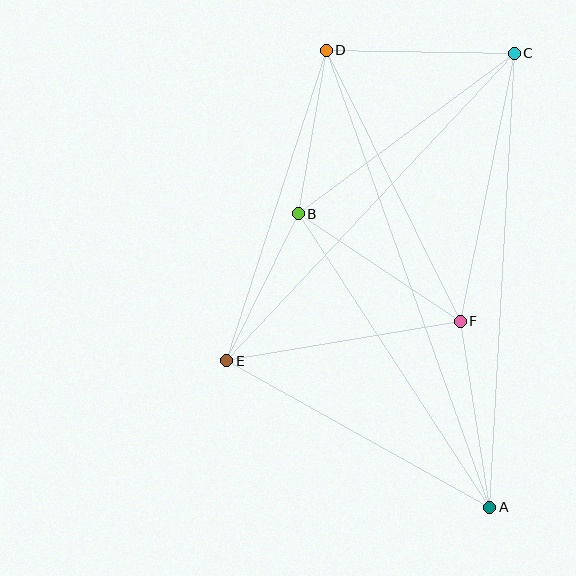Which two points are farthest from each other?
Points A and D are farthest from each other.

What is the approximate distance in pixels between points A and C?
The distance between A and C is approximately 454 pixels.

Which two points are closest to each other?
Points B and E are closest to each other.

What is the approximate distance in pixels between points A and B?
The distance between A and B is approximately 350 pixels.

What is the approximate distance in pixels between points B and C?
The distance between B and C is approximately 269 pixels.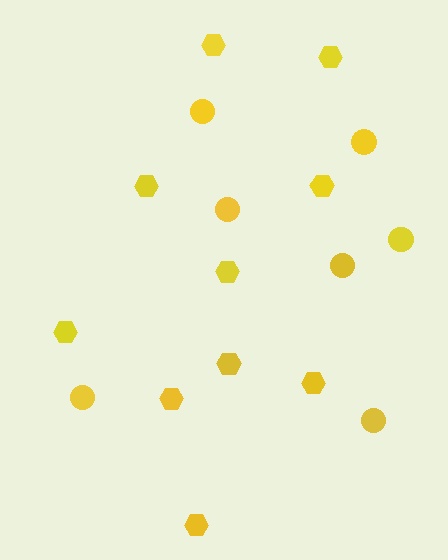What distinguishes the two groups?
There are 2 groups: one group of circles (7) and one group of hexagons (10).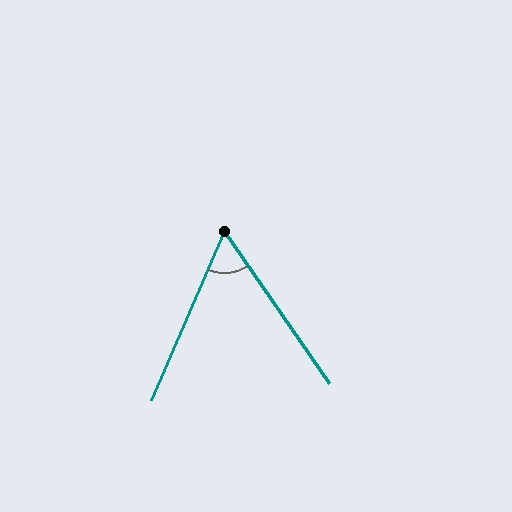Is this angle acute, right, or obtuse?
It is acute.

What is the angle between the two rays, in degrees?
Approximately 58 degrees.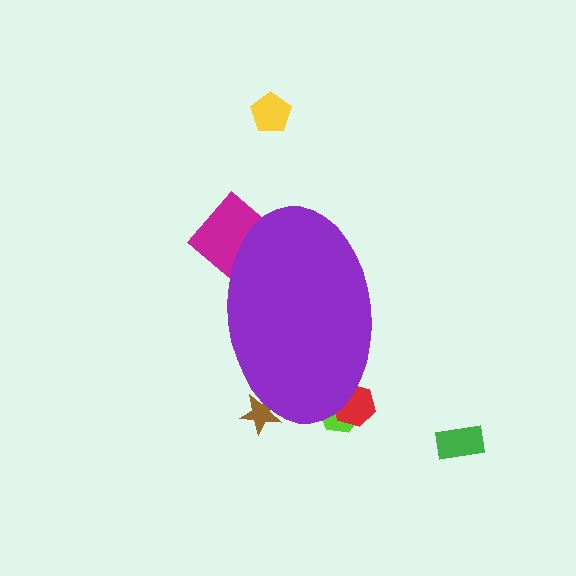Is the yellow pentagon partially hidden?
No, the yellow pentagon is fully visible.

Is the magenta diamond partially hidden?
Yes, the magenta diamond is partially hidden behind the purple ellipse.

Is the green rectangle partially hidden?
No, the green rectangle is fully visible.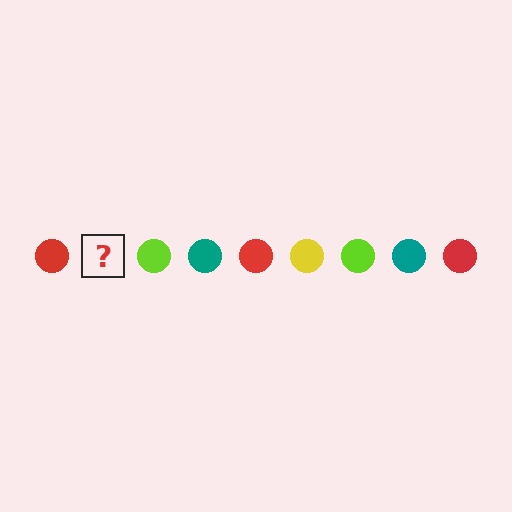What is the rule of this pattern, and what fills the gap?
The rule is that the pattern cycles through red, yellow, lime, teal circles. The gap should be filled with a yellow circle.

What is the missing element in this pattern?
The missing element is a yellow circle.